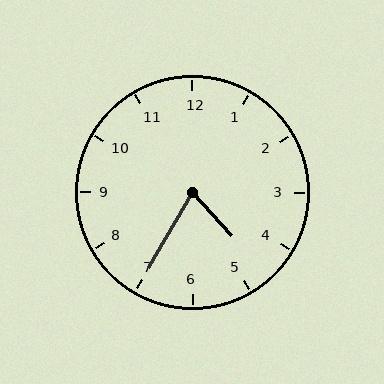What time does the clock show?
4:35.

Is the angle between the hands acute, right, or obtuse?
It is acute.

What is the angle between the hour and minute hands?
Approximately 72 degrees.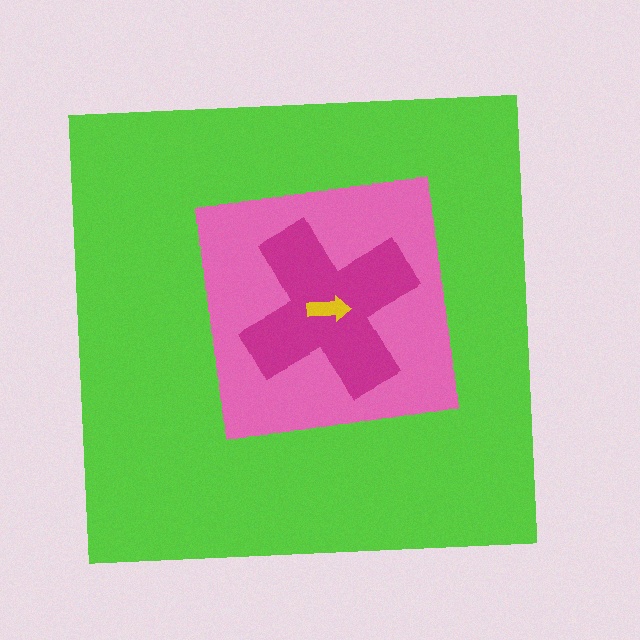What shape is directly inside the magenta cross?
The yellow arrow.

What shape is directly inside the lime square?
The pink square.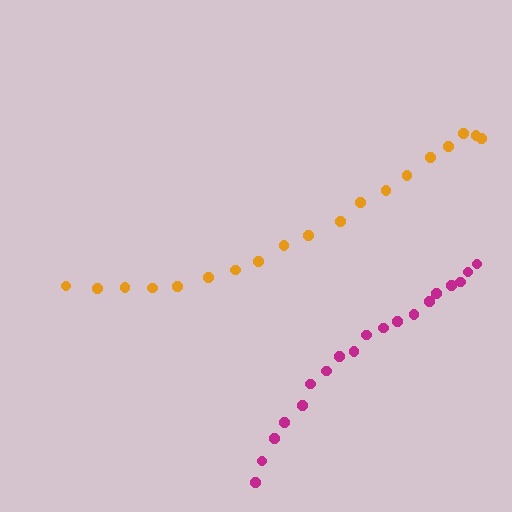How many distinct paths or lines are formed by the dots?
There are 2 distinct paths.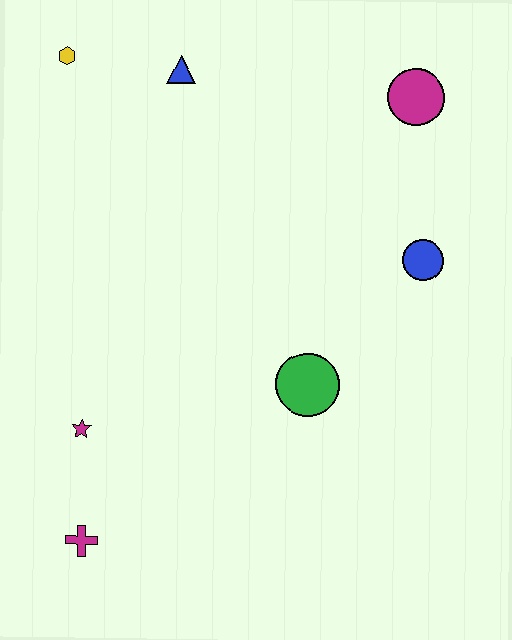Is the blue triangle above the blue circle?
Yes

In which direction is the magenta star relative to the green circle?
The magenta star is to the left of the green circle.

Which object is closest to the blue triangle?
The yellow hexagon is closest to the blue triangle.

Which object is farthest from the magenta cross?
The magenta circle is farthest from the magenta cross.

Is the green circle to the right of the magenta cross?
Yes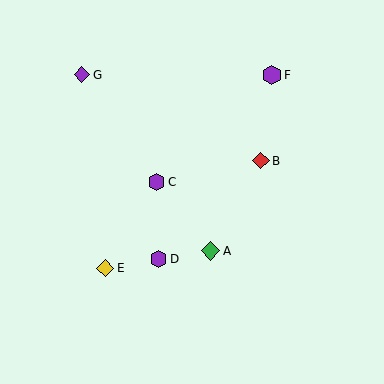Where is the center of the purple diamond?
The center of the purple diamond is at (82, 75).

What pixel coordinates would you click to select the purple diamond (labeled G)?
Click at (82, 75) to select the purple diamond G.